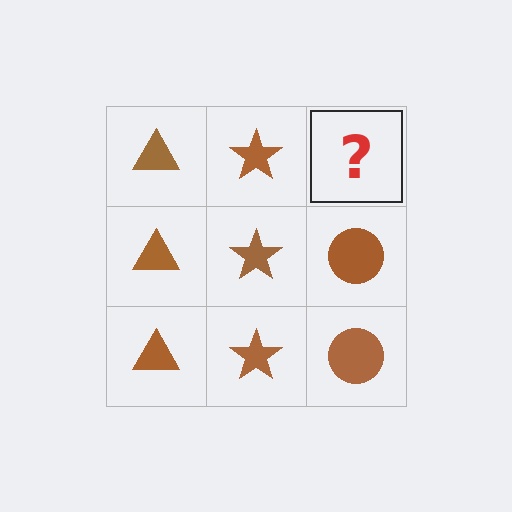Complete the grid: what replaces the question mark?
The question mark should be replaced with a brown circle.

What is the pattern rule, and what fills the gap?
The rule is that each column has a consistent shape. The gap should be filled with a brown circle.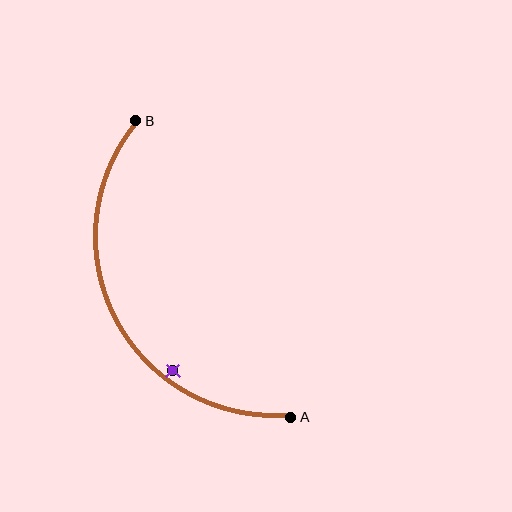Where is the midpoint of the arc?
The arc midpoint is the point on the curve farthest from the straight line joining A and B. It sits to the left of that line.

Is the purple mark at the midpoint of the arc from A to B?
No — the purple mark does not lie on the arc at all. It sits slightly inside the curve.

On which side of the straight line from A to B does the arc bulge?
The arc bulges to the left of the straight line connecting A and B.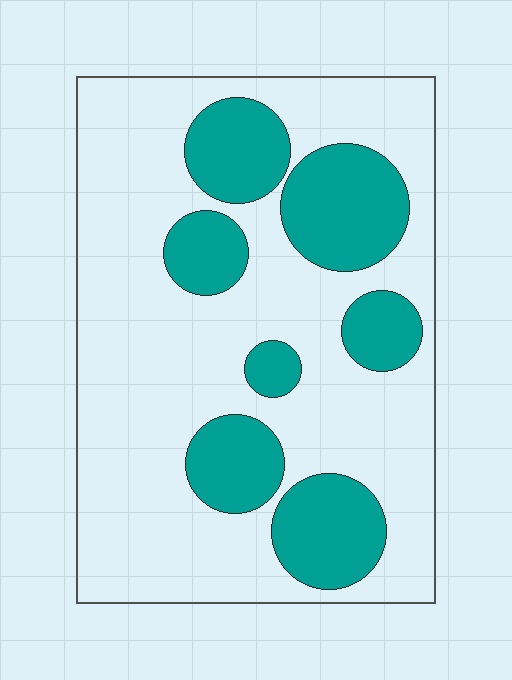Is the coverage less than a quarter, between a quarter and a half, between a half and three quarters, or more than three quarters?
Between a quarter and a half.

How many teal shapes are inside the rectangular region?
7.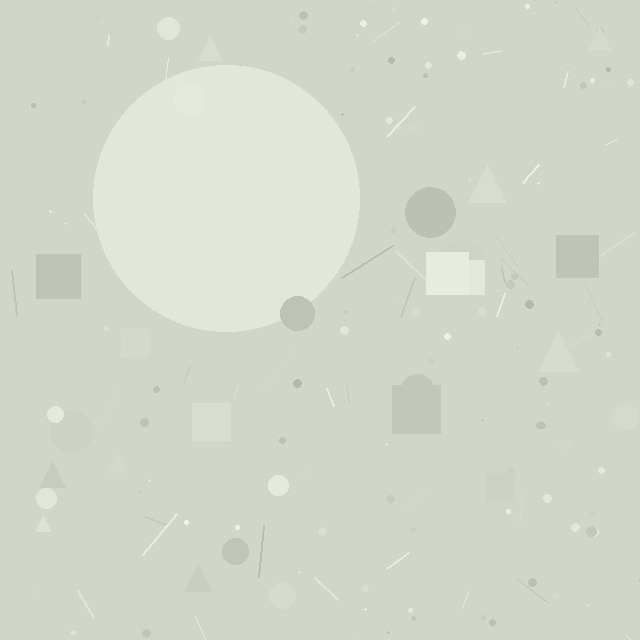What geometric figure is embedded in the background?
A circle is embedded in the background.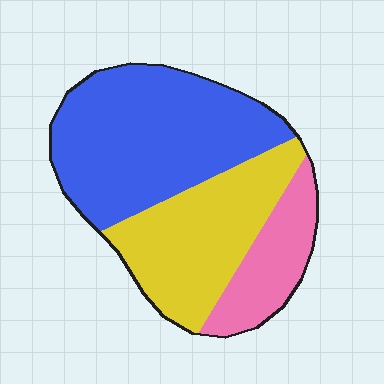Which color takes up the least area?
Pink, at roughly 20%.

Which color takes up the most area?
Blue, at roughly 50%.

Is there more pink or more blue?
Blue.